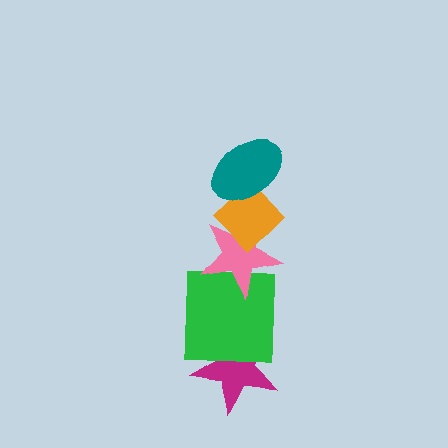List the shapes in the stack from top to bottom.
From top to bottom: the teal ellipse, the orange diamond, the pink star, the green square, the magenta star.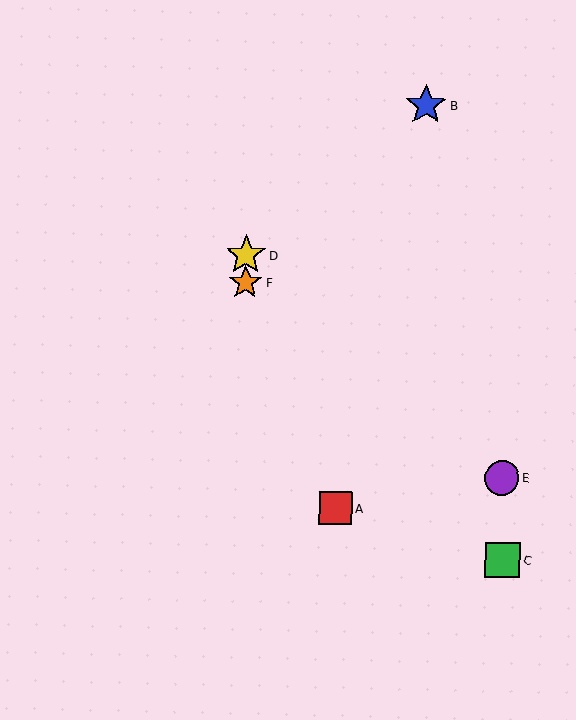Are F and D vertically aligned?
Yes, both are at x≈245.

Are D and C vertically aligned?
No, D is at x≈246 and C is at x≈503.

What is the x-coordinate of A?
Object A is at x≈336.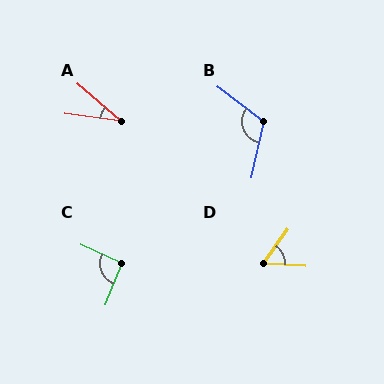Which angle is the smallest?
A, at approximately 33 degrees.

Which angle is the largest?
B, at approximately 114 degrees.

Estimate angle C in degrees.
Approximately 93 degrees.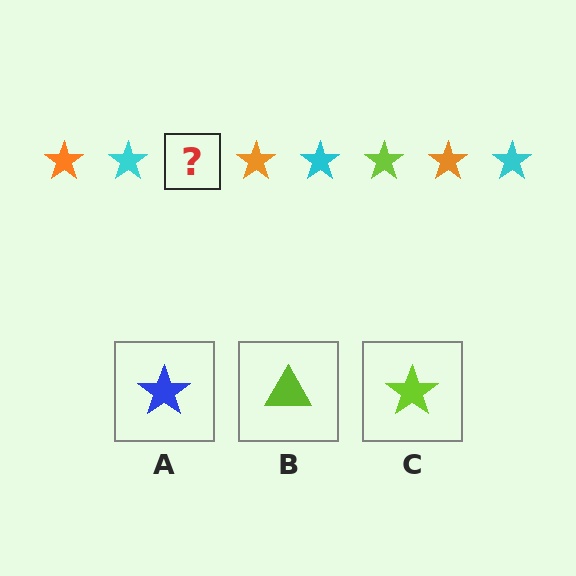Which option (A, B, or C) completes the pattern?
C.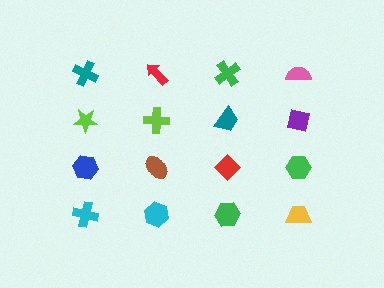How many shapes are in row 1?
4 shapes.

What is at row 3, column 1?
A blue hexagon.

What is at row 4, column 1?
A cyan cross.